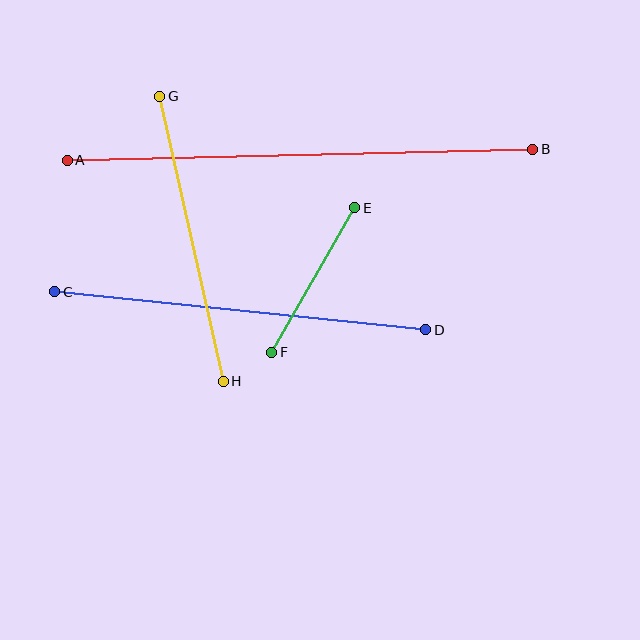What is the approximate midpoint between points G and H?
The midpoint is at approximately (191, 239) pixels.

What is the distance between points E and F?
The distance is approximately 166 pixels.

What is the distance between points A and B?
The distance is approximately 466 pixels.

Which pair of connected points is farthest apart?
Points A and B are farthest apart.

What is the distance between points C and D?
The distance is approximately 373 pixels.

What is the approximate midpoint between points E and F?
The midpoint is at approximately (313, 280) pixels.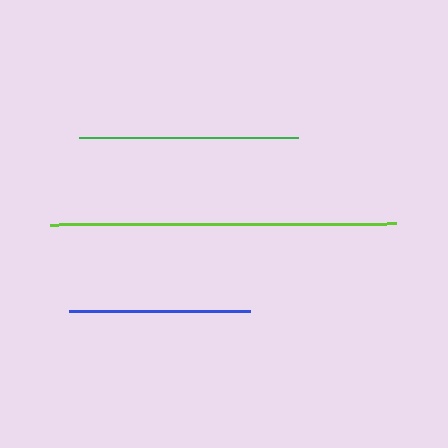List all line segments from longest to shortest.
From longest to shortest: lime, green, blue.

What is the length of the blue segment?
The blue segment is approximately 181 pixels long.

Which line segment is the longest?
The lime line is the longest at approximately 346 pixels.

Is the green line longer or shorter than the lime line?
The lime line is longer than the green line.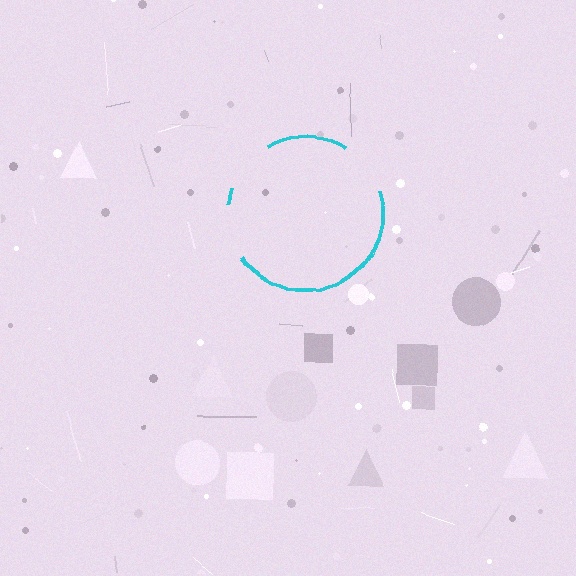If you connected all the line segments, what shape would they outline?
They would outline a circle.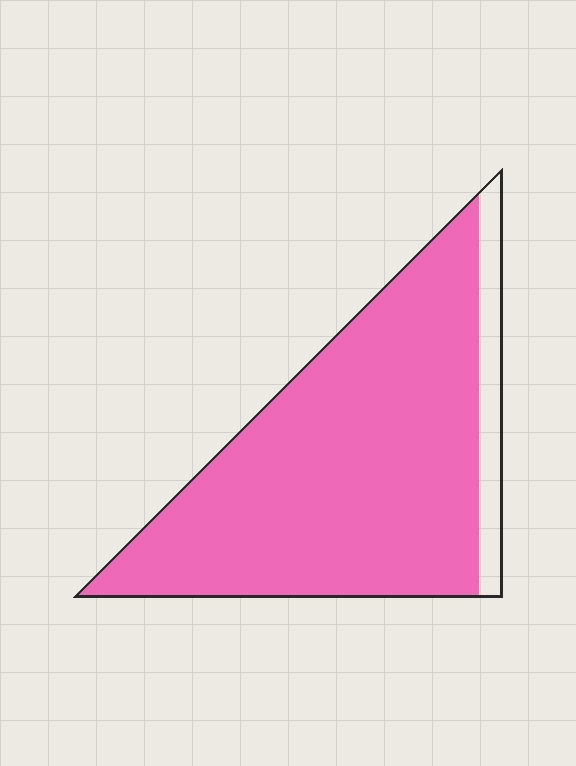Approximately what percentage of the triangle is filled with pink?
Approximately 90%.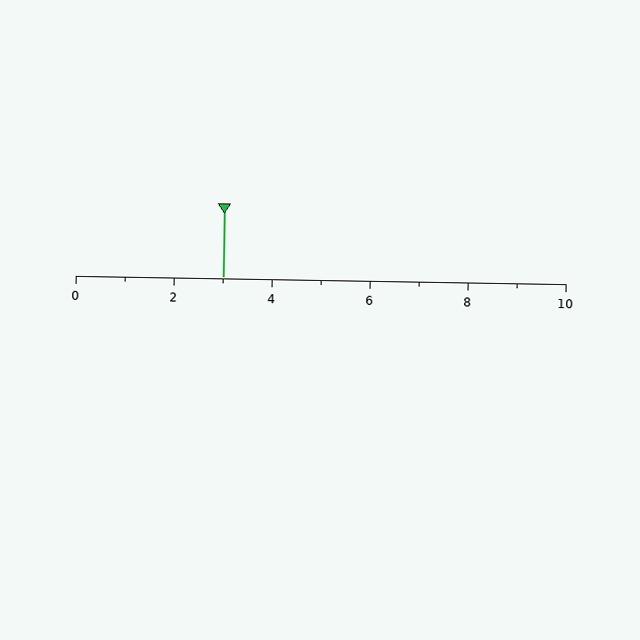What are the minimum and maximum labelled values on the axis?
The axis runs from 0 to 10.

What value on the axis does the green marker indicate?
The marker indicates approximately 3.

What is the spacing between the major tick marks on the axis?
The major ticks are spaced 2 apart.